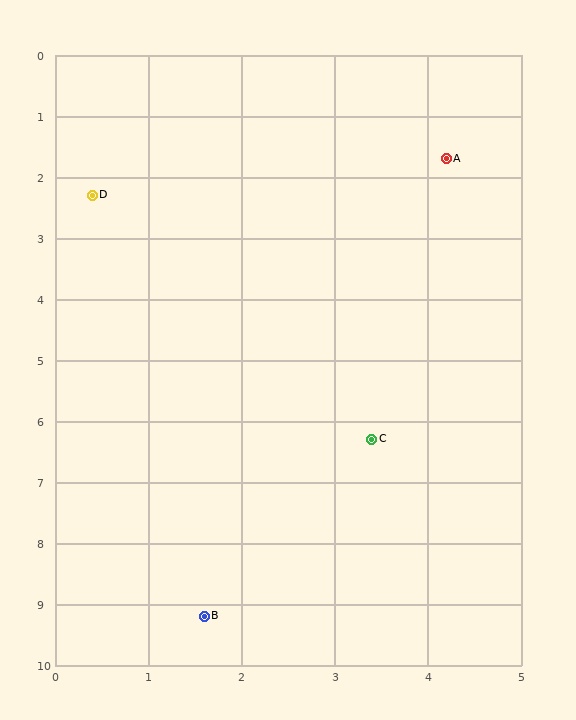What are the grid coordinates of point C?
Point C is at approximately (3.4, 6.3).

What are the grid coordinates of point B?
Point B is at approximately (1.6, 9.2).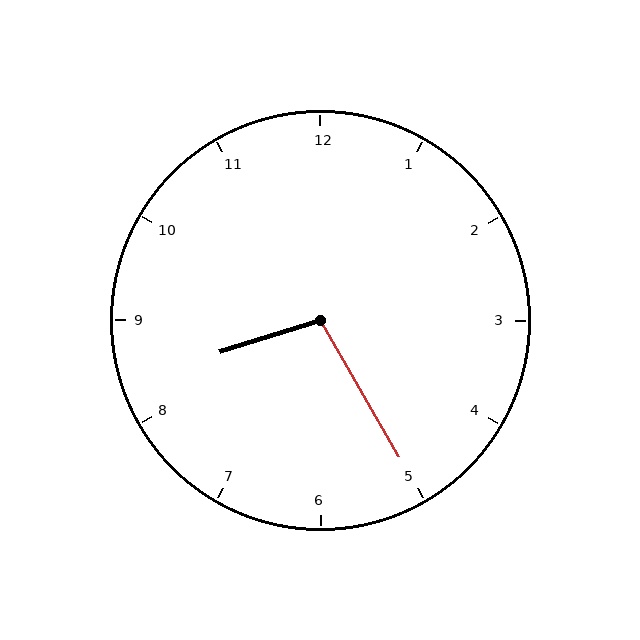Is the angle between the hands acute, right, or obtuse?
It is obtuse.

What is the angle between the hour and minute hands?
Approximately 102 degrees.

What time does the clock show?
8:25.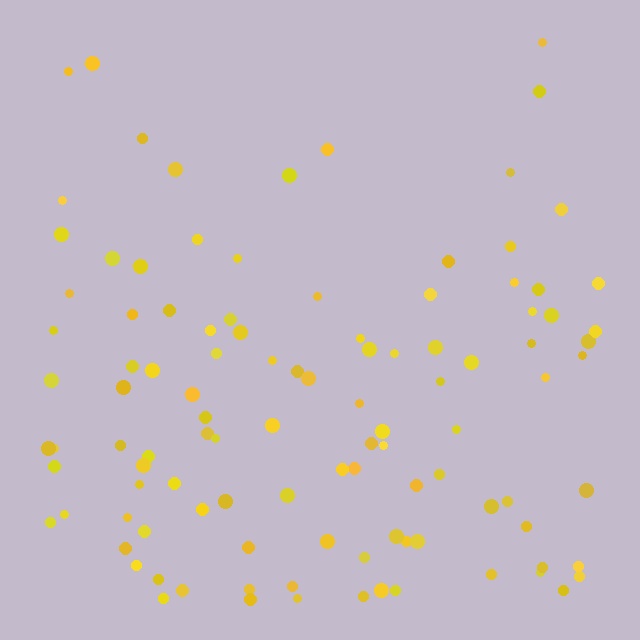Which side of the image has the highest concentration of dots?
The bottom.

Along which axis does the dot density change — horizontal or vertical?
Vertical.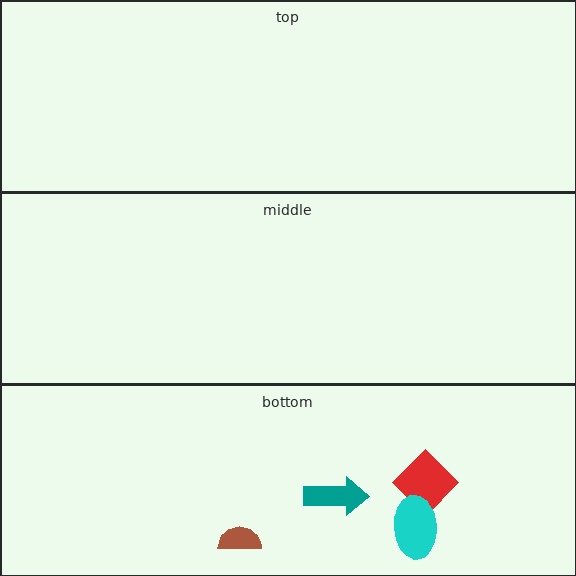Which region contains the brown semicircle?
The bottom region.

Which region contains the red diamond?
The bottom region.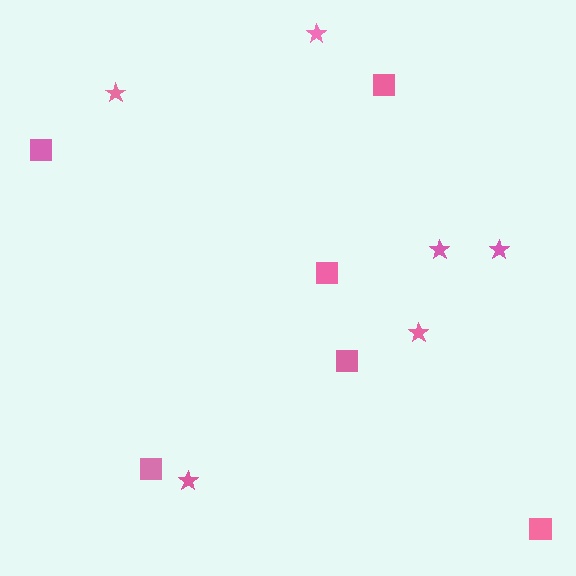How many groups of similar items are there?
There are 2 groups: one group of stars (6) and one group of squares (6).